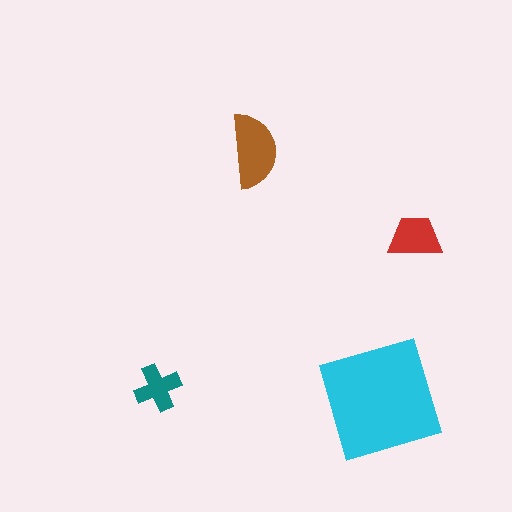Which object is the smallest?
The teal cross.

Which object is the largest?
The cyan square.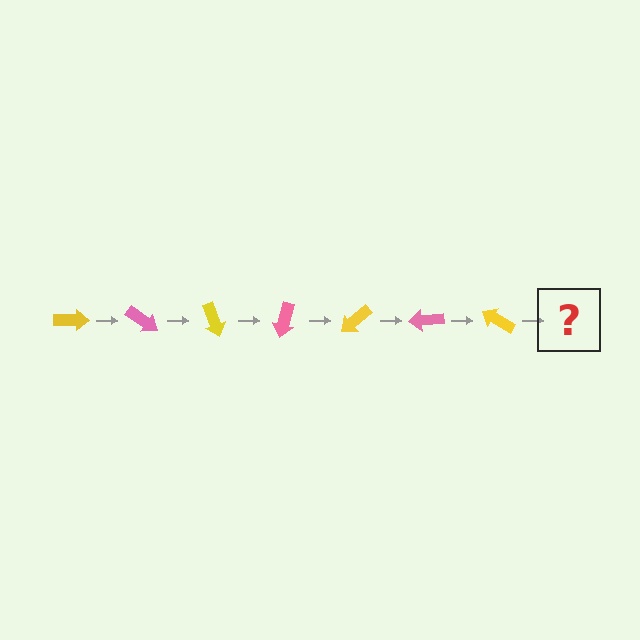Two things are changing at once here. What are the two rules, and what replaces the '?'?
The two rules are that it rotates 35 degrees each step and the color cycles through yellow and pink. The '?' should be a pink arrow, rotated 245 degrees from the start.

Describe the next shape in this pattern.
It should be a pink arrow, rotated 245 degrees from the start.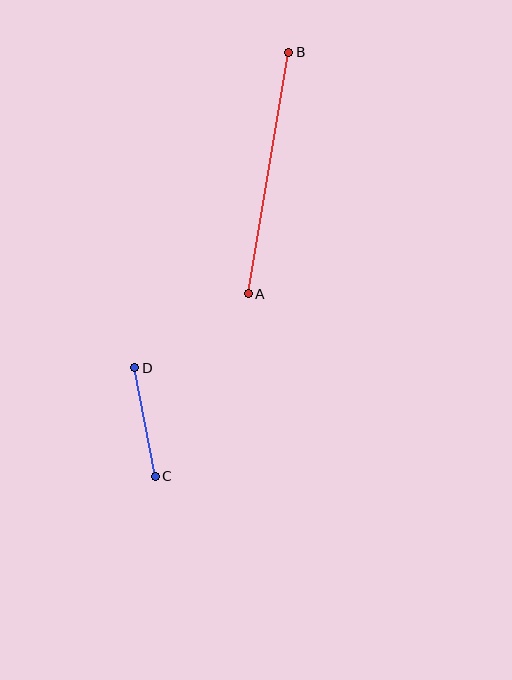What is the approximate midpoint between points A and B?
The midpoint is at approximately (269, 173) pixels.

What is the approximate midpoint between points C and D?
The midpoint is at approximately (145, 422) pixels.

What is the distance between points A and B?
The distance is approximately 245 pixels.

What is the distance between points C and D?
The distance is approximately 110 pixels.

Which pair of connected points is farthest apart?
Points A and B are farthest apart.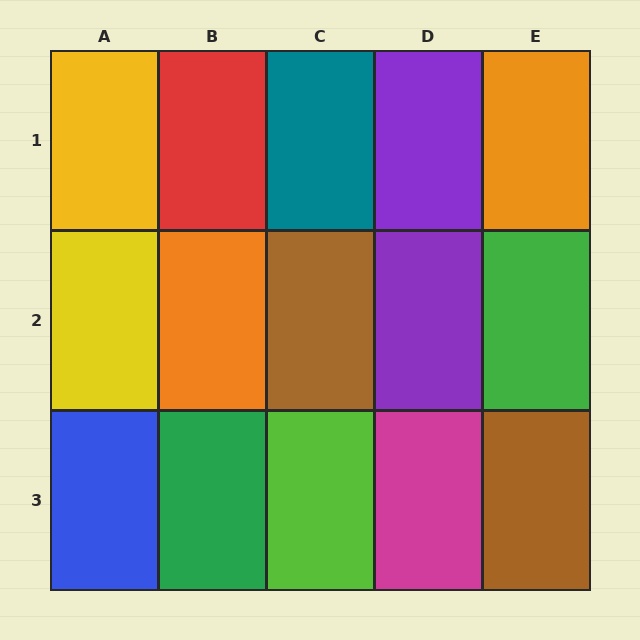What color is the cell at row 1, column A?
Yellow.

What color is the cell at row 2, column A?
Yellow.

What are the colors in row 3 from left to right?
Blue, green, lime, magenta, brown.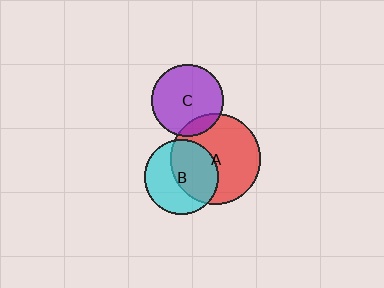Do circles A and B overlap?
Yes.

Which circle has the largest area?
Circle A (red).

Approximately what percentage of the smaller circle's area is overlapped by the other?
Approximately 50%.